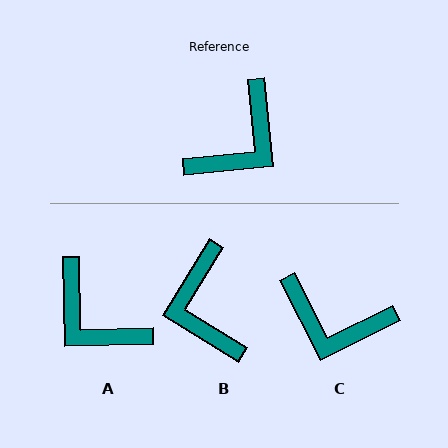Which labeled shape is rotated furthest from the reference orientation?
B, about 127 degrees away.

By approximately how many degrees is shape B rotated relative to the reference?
Approximately 127 degrees clockwise.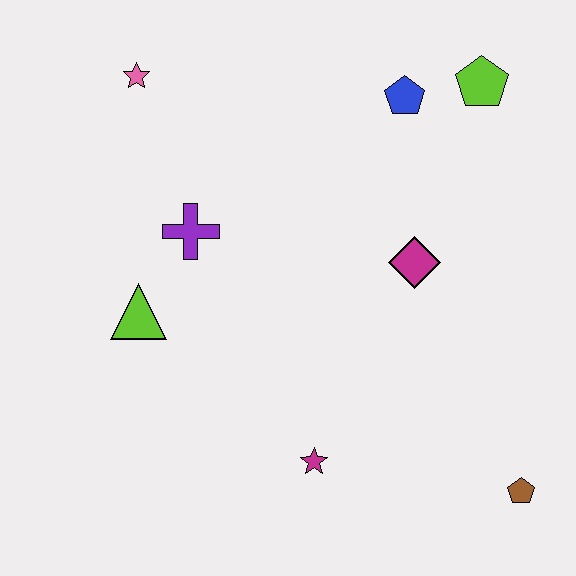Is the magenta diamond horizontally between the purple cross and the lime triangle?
No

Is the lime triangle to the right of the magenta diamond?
No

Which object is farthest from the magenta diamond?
The pink star is farthest from the magenta diamond.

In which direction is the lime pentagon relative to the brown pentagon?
The lime pentagon is above the brown pentagon.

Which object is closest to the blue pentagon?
The lime pentagon is closest to the blue pentagon.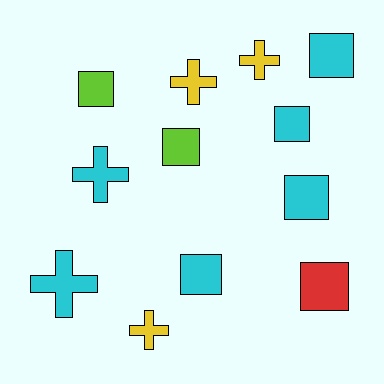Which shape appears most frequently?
Square, with 7 objects.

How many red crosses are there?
There are no red crosses.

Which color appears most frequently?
Cyan, with 6 objects.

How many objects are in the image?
There are 12 objects.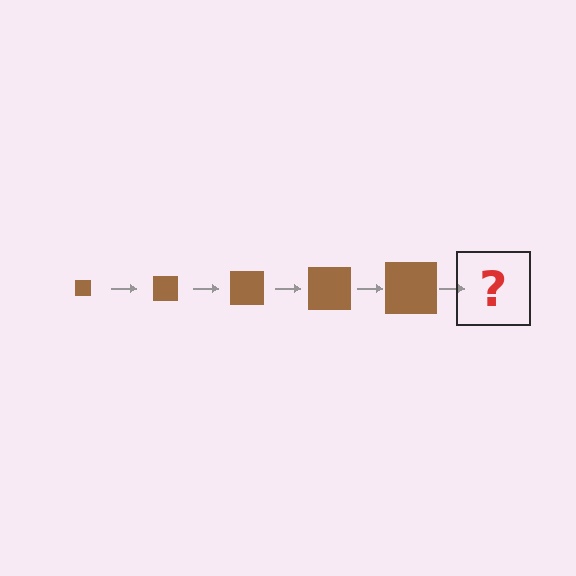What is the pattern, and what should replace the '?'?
The pattern is that the square gets progressively larger each step. The '?' should be a brown square, larger than the previous one.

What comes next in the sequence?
The next element should be a brown square, larger than the previous one.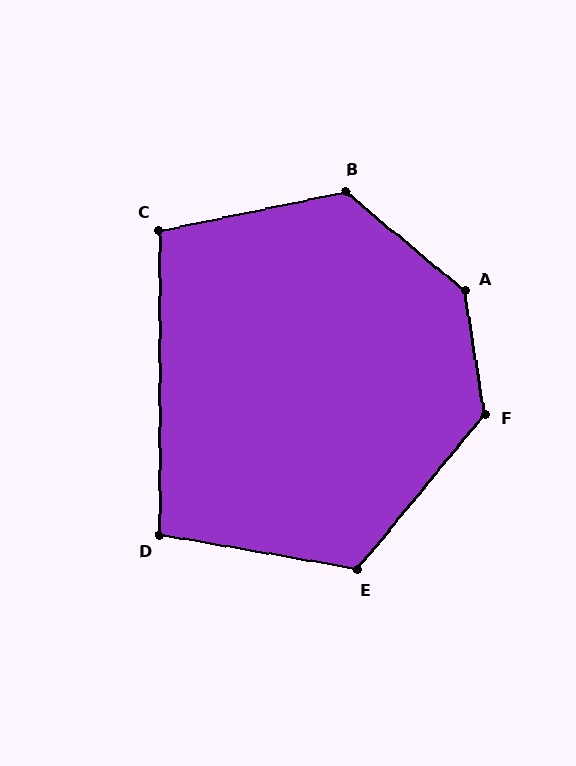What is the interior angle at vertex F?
Approximately 132 degrees (obtuse).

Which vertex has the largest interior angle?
A, at approximately 139 degrees.